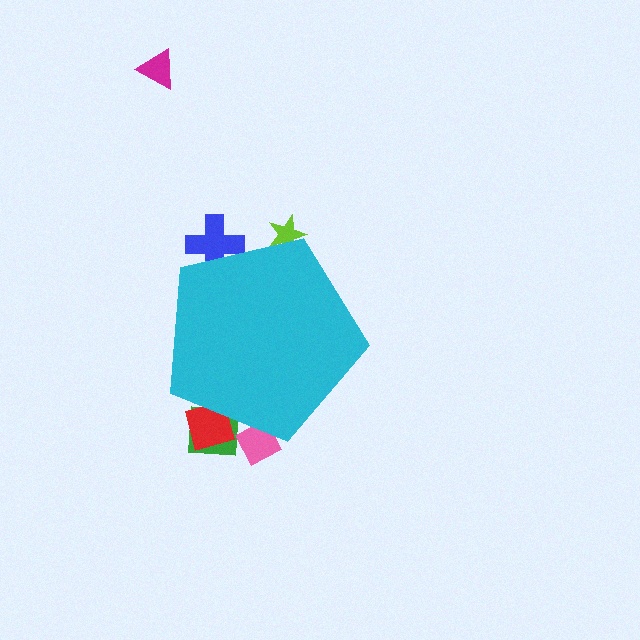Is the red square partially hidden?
Yes, the red square is partially hidden behind the cyan pentagon.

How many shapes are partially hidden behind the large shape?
5 shapes are partially hidden.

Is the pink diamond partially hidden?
Yes, the pink diamond is partially hidden behind the cyan pentagon.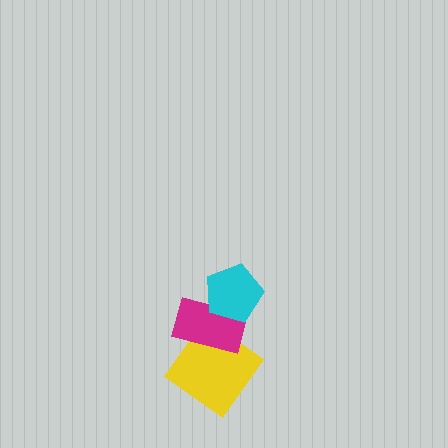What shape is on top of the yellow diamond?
The magenta rectangle is on top of the yellow diamond.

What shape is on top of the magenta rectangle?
The cyan pentagon is on top of the magenta rectangle.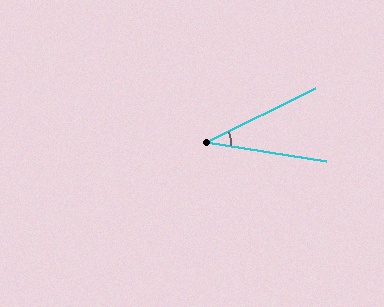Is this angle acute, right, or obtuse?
It is acute.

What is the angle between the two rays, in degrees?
Approximately 35 degrees.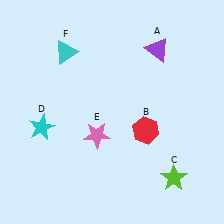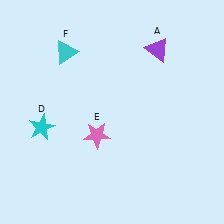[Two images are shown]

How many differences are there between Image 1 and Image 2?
There are 2 differences between the two images.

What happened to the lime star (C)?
The lime star (C) was removed in Image 2. It was in the bottom-right area of Image 1.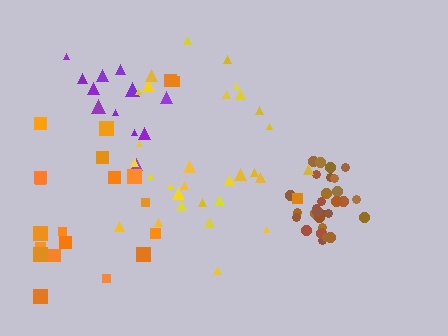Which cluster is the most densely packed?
Brown.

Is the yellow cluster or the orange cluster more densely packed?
Yellow.